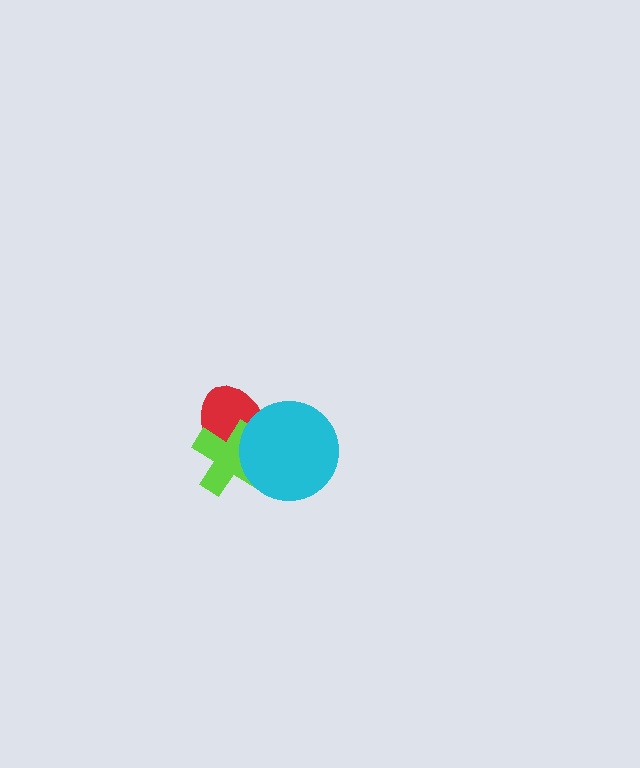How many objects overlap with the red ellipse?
2 objects overlap with the red ellipse.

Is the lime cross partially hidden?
Yes, it is partially covered by another shape.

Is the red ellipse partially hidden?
Yes, it is partially covered by another shape.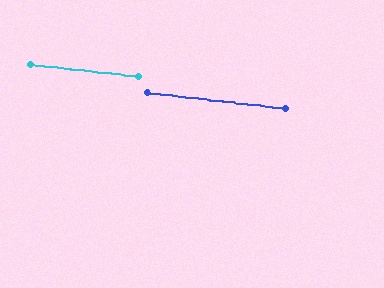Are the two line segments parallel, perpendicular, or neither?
Parallel — their directions differ by only 0.4°.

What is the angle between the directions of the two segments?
Approximately 0 degrees.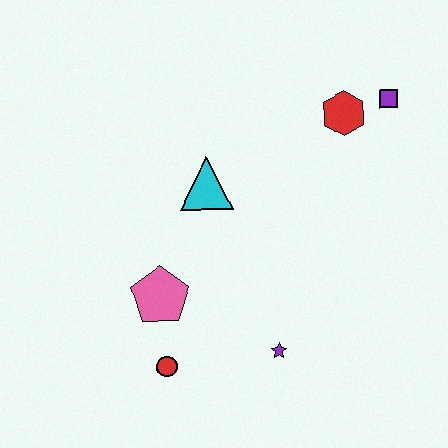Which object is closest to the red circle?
The pink pentagon is closest to the red circle.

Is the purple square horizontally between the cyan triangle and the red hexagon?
No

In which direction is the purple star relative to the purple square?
The purple star is below the purple square.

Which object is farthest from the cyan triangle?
The purple square is farthest from the cyan triangle.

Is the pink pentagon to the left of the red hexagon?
Yes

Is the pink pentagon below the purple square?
Yes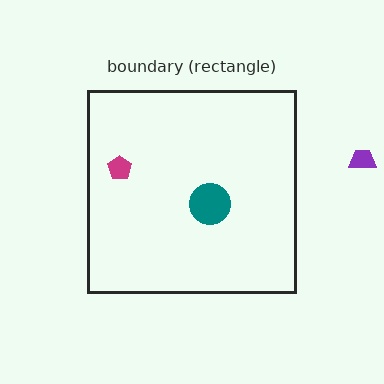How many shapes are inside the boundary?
2 inside, 1 outside.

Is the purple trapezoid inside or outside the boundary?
Outside.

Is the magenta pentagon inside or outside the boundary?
Inside.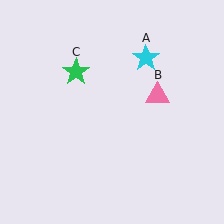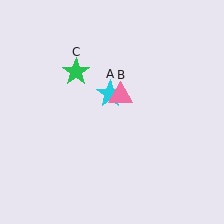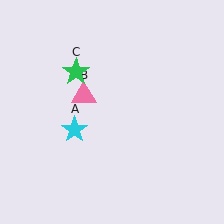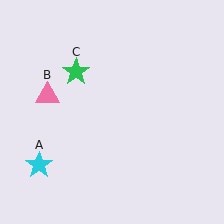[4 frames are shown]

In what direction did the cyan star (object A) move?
The cyan star (object A) moved down and to the left.